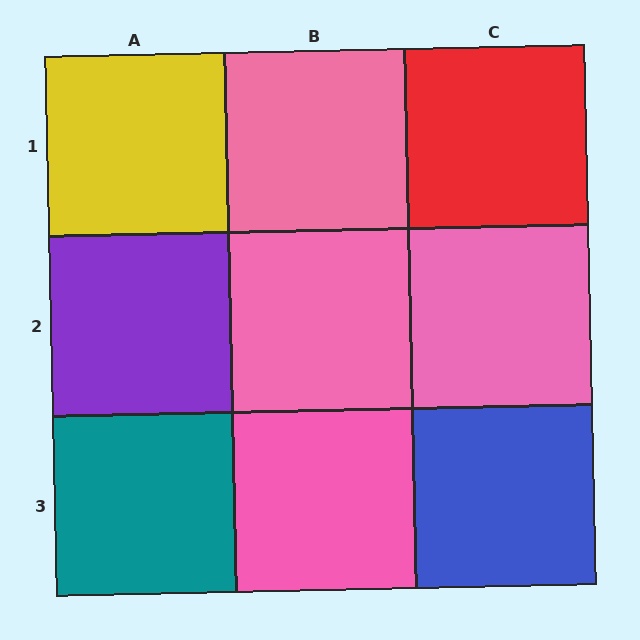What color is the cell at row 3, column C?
Blue.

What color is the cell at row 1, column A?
Yellow.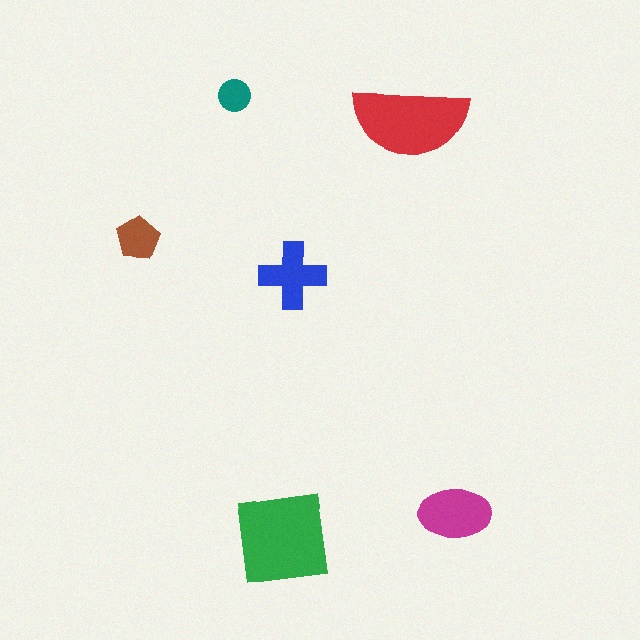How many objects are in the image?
There are 6 objects in the image.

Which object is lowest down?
The green square is bottommost.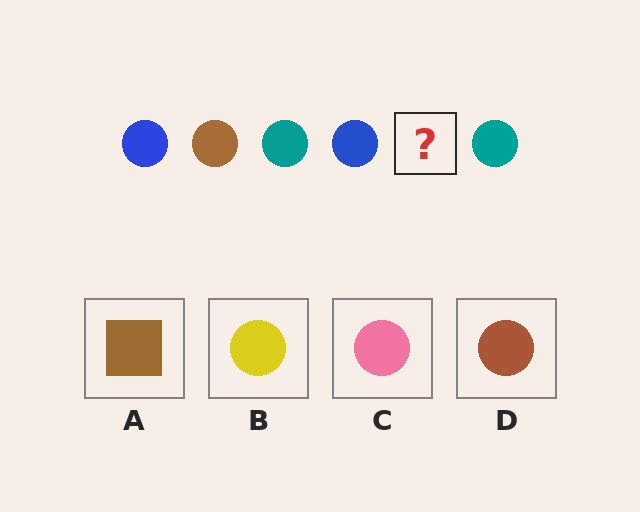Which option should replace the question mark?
Option D.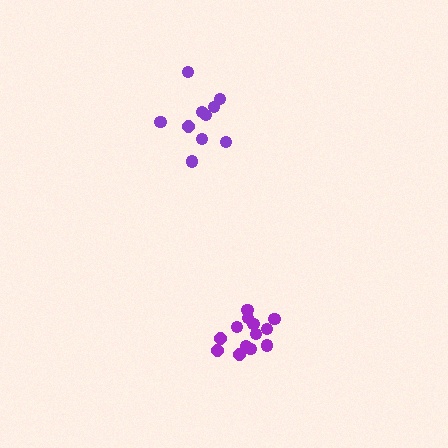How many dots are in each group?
Group 1: 14 dots, Group 2: 10 dots (24 total).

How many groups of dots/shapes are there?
There are 2 groups.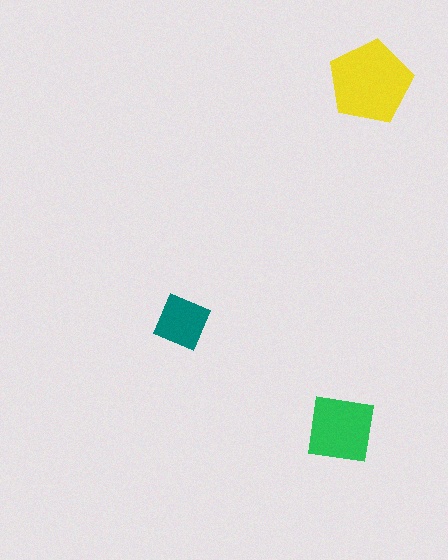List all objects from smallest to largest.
The teal square, the green square, the yellow pentagon.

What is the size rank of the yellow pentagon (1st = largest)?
1st.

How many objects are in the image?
There are 3 objects in the image.